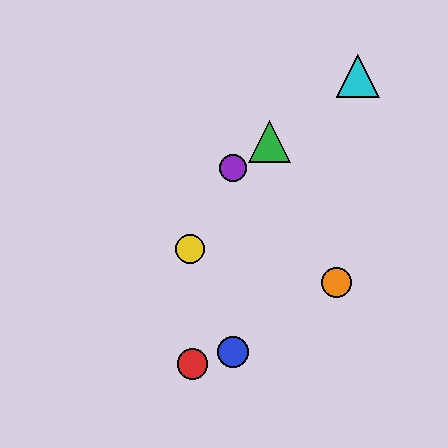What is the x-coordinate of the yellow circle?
The yellow circle is at x≈190.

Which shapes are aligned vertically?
The blue circle, the purple circle are aligned vertically.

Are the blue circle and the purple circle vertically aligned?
Yes, both are at x≈233.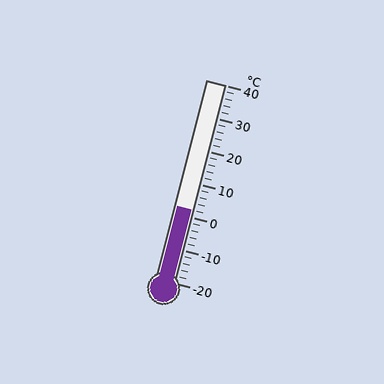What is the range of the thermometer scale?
The thermometer scale ranges from -20°C to 40°C.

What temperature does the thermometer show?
The thermometer shows approximately 2°C.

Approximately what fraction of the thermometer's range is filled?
The thermometer is filled to approximately 35% of its range.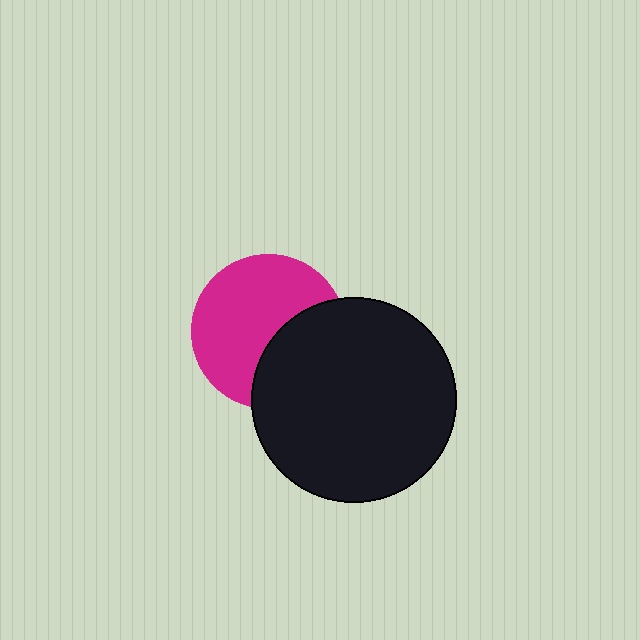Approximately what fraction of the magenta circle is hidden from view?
Roughly 37% of the magenta circle is hidden behind the black circle.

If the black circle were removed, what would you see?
You would see the complete magenta circle.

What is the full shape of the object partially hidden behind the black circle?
The partially hidden object is a magenta circle.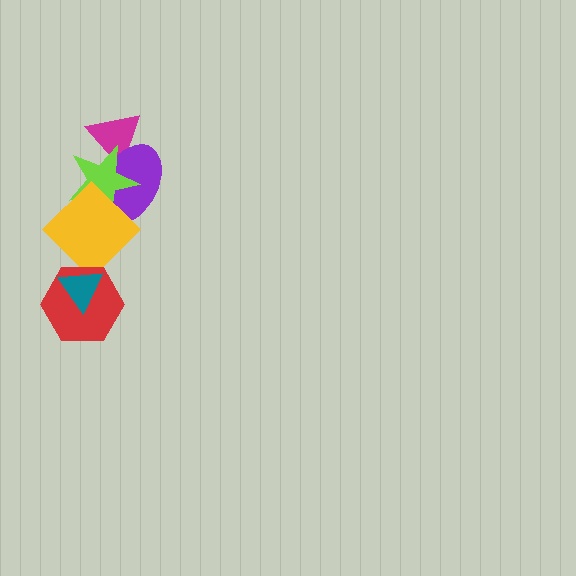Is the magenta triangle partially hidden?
Yes, it is partially covered by another shape.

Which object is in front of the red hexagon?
The teal triangle is in front of the red hexagon.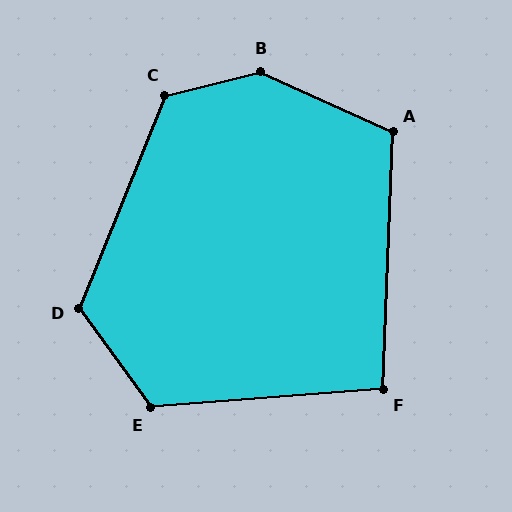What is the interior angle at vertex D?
Approximately 122 degrees (obtuse).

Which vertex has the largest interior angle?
B, at approximately 141 degrees.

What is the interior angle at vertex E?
Approximately 121 degrees (obtuse).